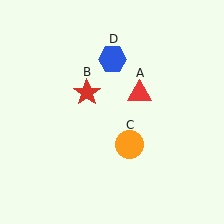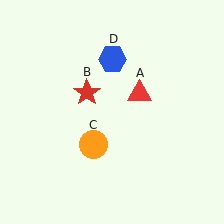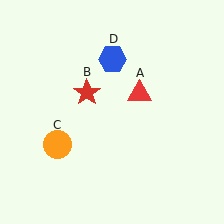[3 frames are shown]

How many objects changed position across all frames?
1 object changed position: orange circle (object C).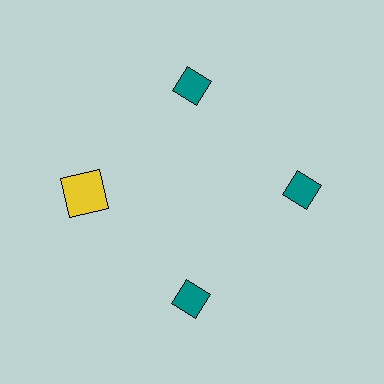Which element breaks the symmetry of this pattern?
The yellow square at roughly the 9 o'clock position breaks the symmetry. All other shapes are teal diamonds.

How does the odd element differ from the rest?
It differs in both color (yellow instead of teal) and shape (square instead of diamond).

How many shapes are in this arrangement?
There are 4 shapes arranged in a ring pattern.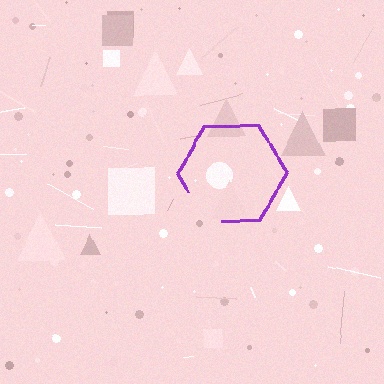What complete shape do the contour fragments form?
The contour fragments form a hexagon.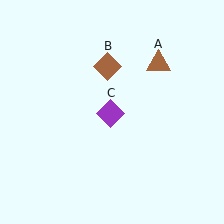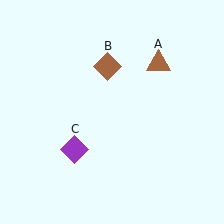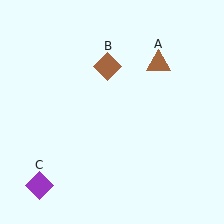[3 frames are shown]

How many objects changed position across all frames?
1 object changed position: purple diamond (object C).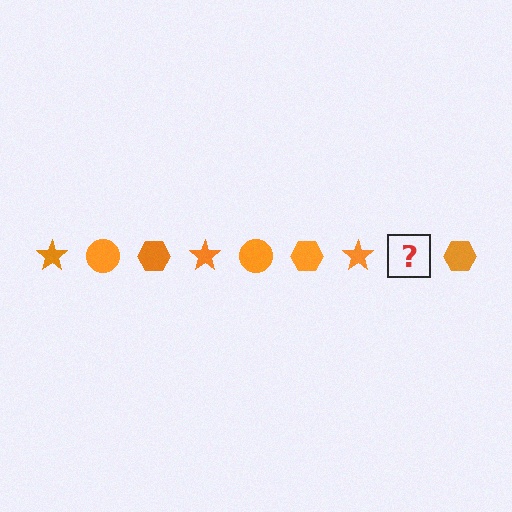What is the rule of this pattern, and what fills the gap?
The rule is that the pattern cycles through star, circle, hexagon shapes in orange. The gap should be filled with an orange circle.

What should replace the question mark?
The question mark should be replaced with an orange circle.